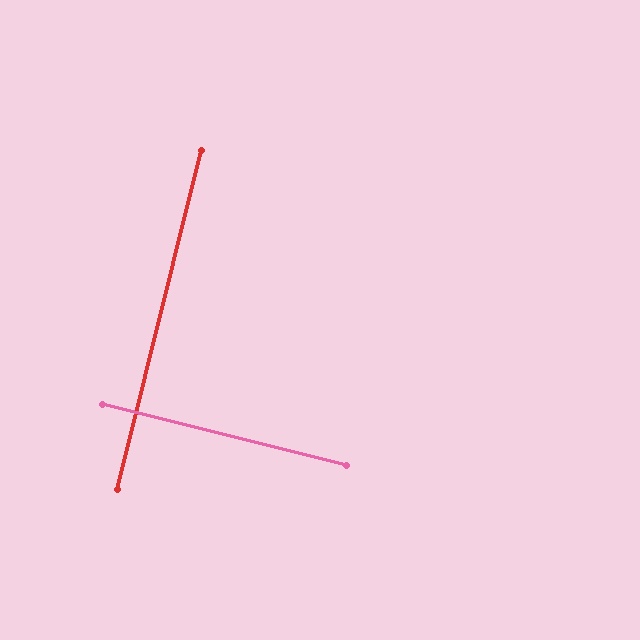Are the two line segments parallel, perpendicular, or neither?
Perpendicular — they meet at approximately 90°.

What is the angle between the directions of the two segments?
Approximately 90 degrees.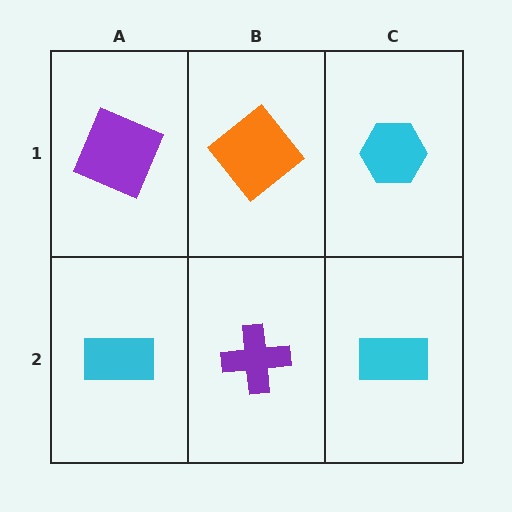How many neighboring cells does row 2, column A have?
2.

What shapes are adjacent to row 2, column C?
A cyan hexagon (row 1, column C), a purple cross (row 2, column B).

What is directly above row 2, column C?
A cyan hexagon.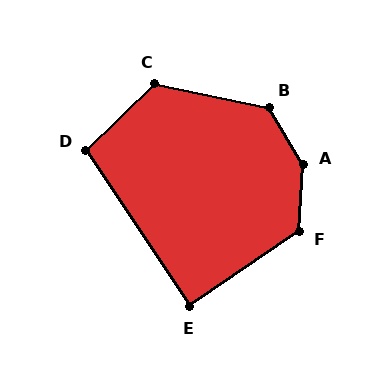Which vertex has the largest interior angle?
A, at approximately 146 degrees.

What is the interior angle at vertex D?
Approximately 100 degrees (obtuse).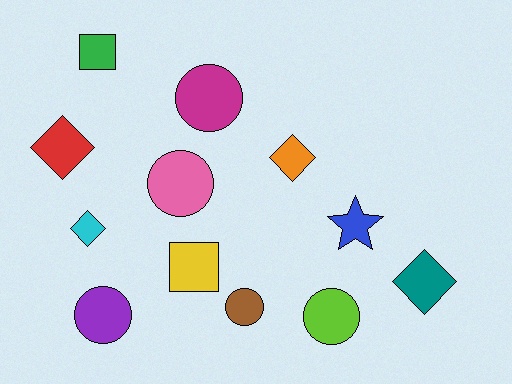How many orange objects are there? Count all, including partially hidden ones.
There is 1 orange object.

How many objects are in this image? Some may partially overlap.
There are 12 objects.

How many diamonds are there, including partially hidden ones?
There are 4 diamonds.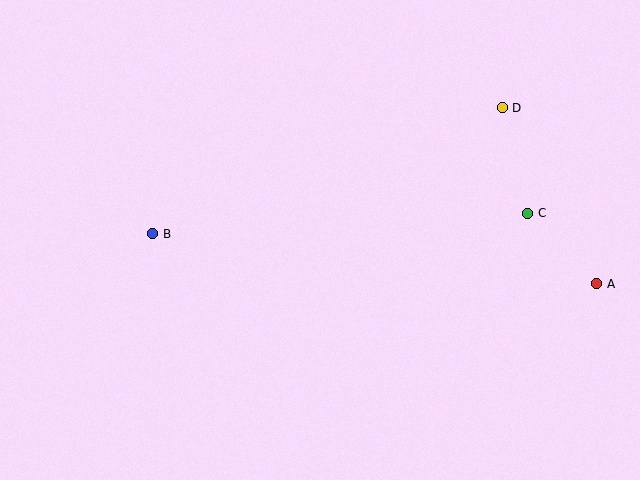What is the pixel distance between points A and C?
The distance between A and C is 99 pixels.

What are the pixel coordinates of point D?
Point D is at (502, 108).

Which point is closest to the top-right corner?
Point D is closest to the top-right corner.